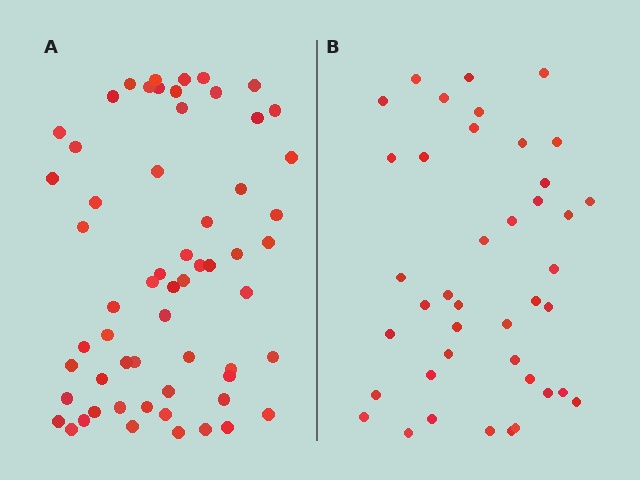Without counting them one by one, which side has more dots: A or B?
Region A (the left region) has more dots.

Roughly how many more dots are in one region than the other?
Region A has approximately 20 more dots than region B.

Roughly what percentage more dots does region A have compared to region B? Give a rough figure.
About 45% more.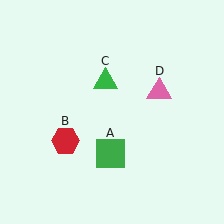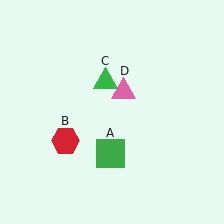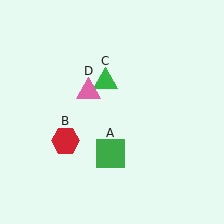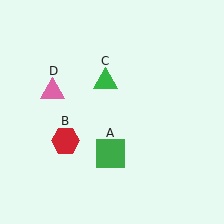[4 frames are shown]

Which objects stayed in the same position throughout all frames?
Green square (object A) and red hexagon (object B) and green triangle (object C) remained stationary.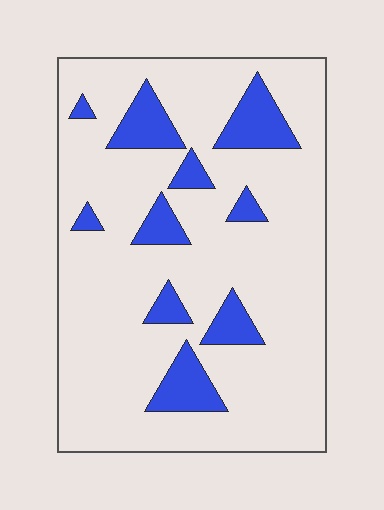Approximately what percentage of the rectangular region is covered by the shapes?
Approximately 15%.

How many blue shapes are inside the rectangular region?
10.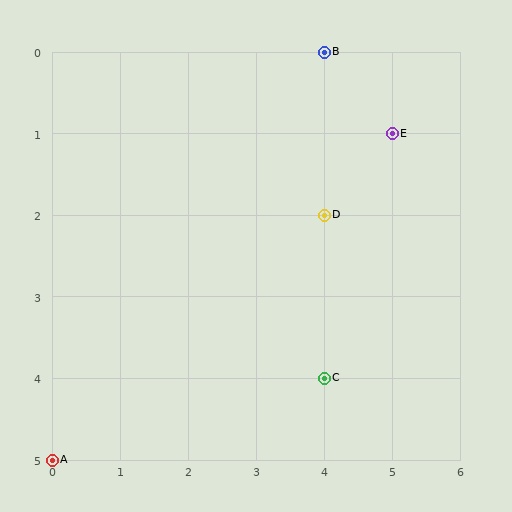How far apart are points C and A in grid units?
Points C and A are 4 columns and 1 row apart (about 4.1 grid units diagonally).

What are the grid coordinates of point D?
Point D is at grid coordinates (4, 2).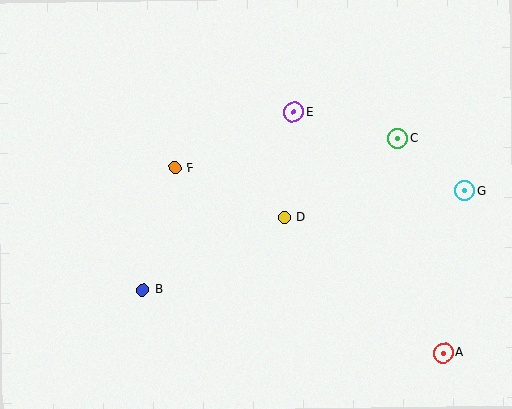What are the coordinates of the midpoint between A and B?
The midpoint between A and B is at (293, 321).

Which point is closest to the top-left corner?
Point F is closest to the top-left corner.